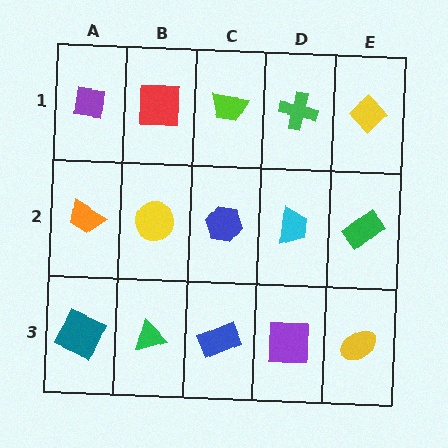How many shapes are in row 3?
5 shapes.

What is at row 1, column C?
A lime trapezoid.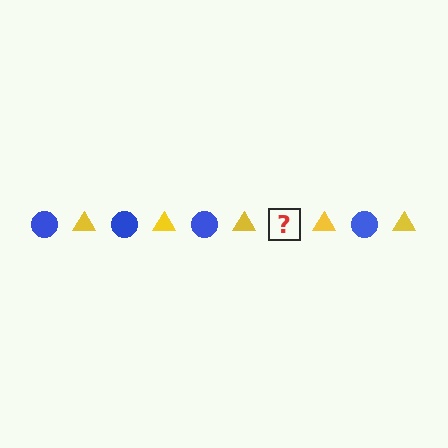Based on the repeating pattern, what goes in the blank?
The blank should be a blue circle.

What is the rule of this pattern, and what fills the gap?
The rule is that the pattern alternates between blue circle and yellow triangle. The gap should be filled with a blue circle.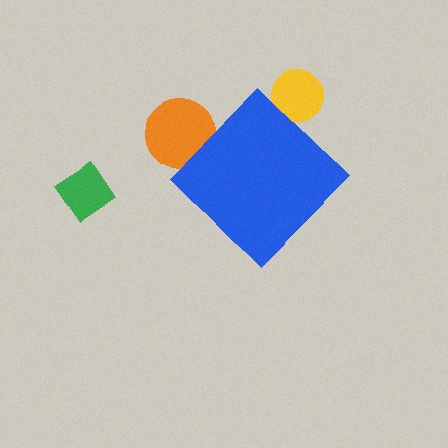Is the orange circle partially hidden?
Yes, the orange circle is partially hidden behind the blue diamond.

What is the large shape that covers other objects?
A blue diamond.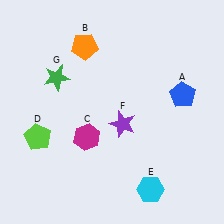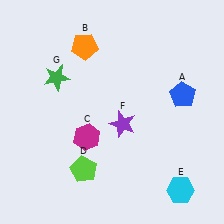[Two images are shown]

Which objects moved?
The objects that moved are: the lime pentagon (D), the cyan hexagon (E).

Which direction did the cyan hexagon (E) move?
The cyan hexagon (E) moved right.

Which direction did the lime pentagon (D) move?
The lime pentagon (D) moved right.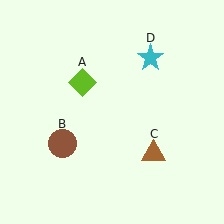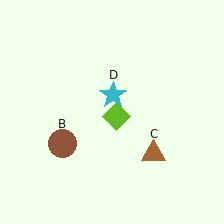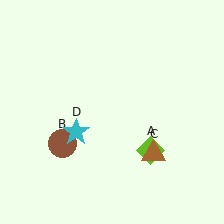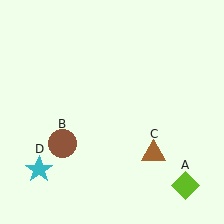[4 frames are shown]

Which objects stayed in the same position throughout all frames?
Brown circle (object B) and brown triangle (object C) remained stationary.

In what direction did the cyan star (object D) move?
The cyan star (object D) moved down and to the left.